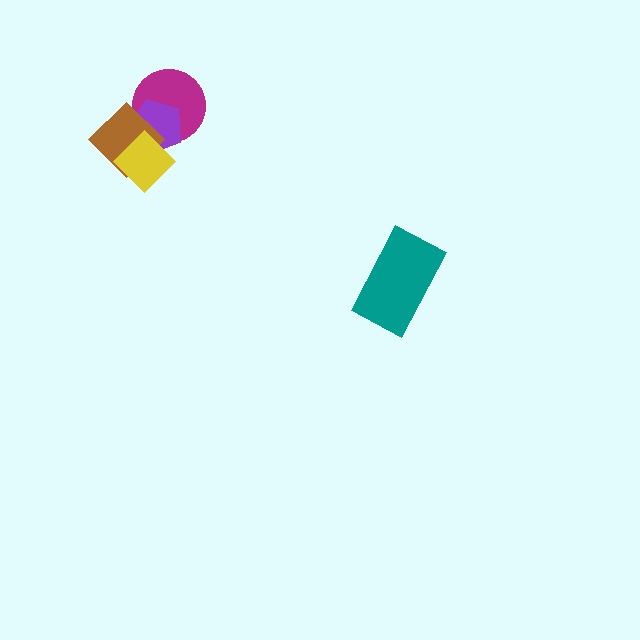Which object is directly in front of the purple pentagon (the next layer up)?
The brown diamond is directly in front of the purple pentagon.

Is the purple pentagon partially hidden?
Yes, it is partially covered by another shape.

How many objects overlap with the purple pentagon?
3 objects overlap with the purple pentagon.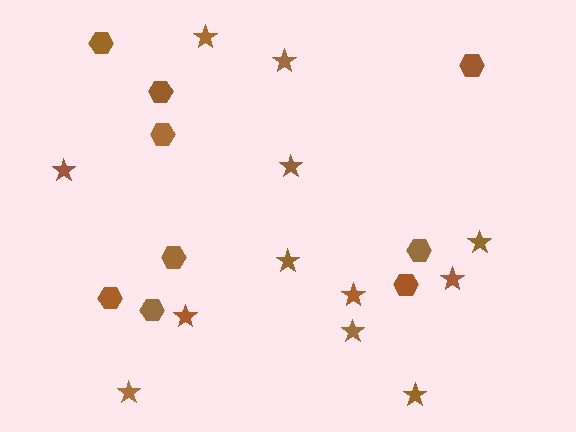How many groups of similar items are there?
There are 2 groups: one group of hexagons (9) and one group of stars (12).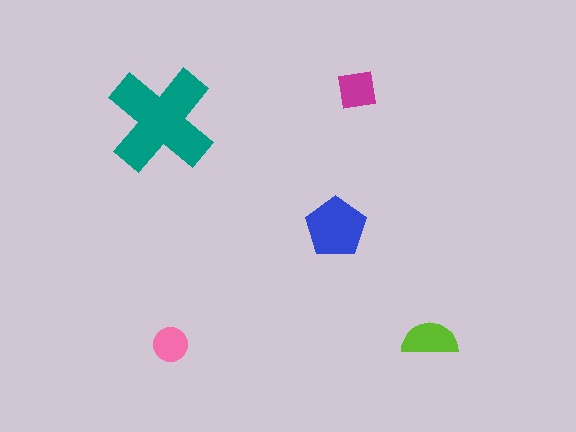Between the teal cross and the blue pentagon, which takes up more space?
The teal cross.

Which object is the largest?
The teal cross.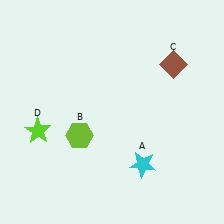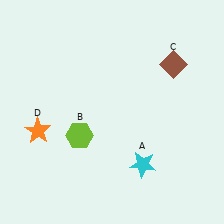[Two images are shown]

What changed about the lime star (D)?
In Image 1, D is lime. In Image 2, it changed to orange.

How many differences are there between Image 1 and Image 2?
There is 1 difference between the two images.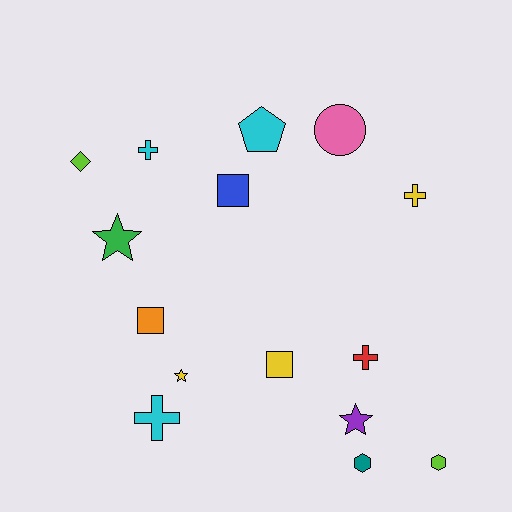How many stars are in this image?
There are 3 stars.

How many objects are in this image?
There are 15 objects.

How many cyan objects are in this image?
There are 3 cyan objects.